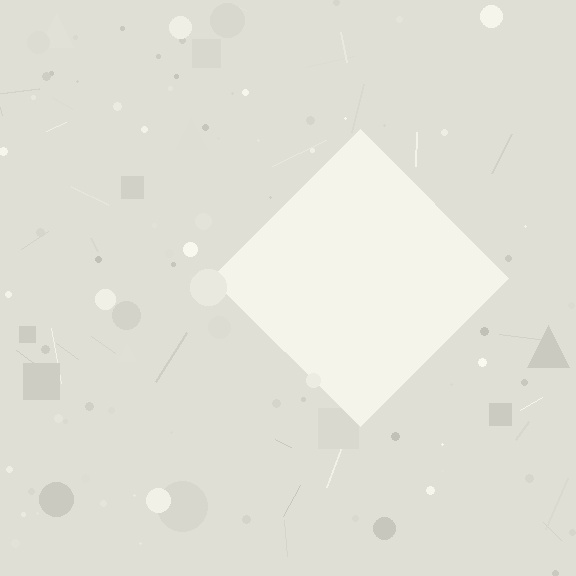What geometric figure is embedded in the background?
A diamond is embedded in the background.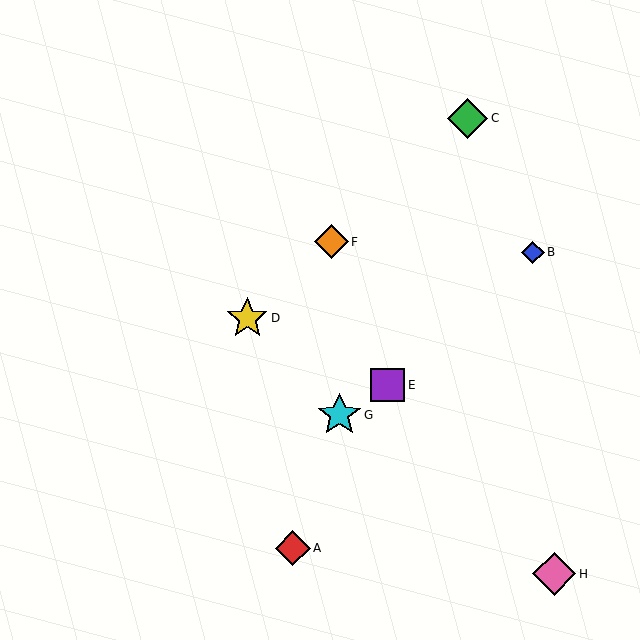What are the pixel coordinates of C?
Object C is at (468, 118).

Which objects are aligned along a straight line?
Objects C, D, F are aligned along a straight line.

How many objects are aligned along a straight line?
3 objects (C, D, F) are aligned along a straight line.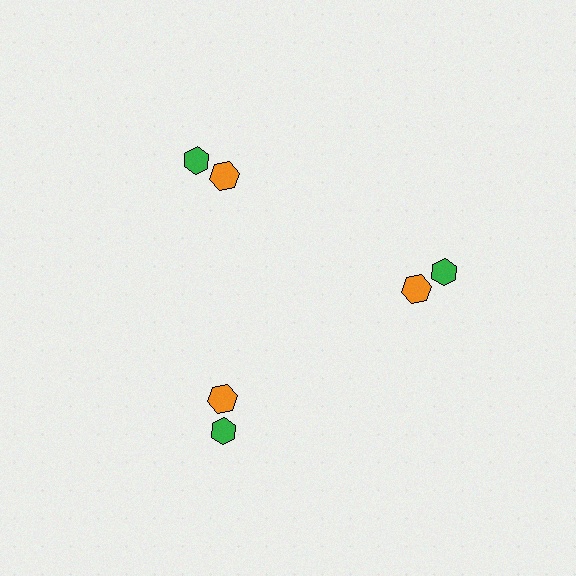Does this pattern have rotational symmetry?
Yes, this pattern has 3-fold rotational symmetry. It looks the same after rotating 120 degrees around the center.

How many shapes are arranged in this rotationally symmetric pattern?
There are 6 shapes, arranged in 3 groups of 2.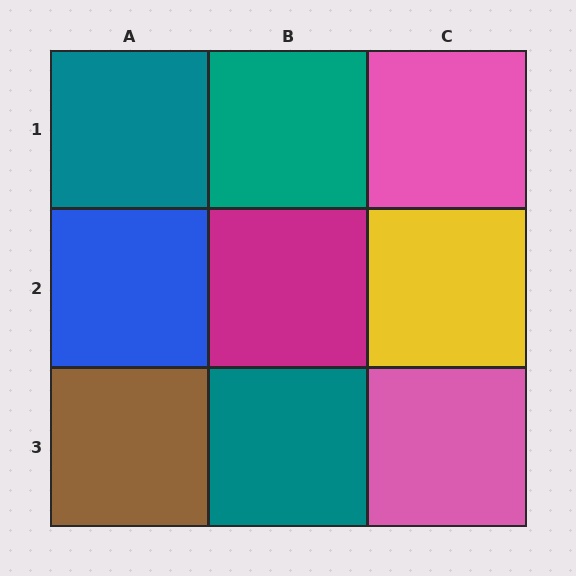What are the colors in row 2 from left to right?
Blue, magenta, yellow.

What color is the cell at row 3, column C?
Pink.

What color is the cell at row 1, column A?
Teal.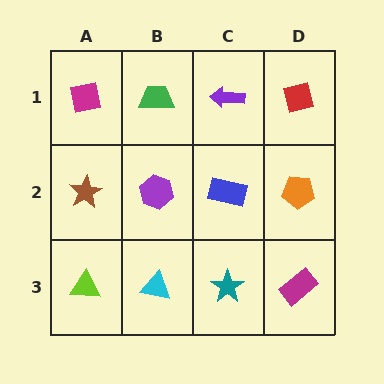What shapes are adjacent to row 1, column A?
A brown star (row 2, column A), a green trapezoid (row 1, column B).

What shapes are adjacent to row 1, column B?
A purple hexagon (row 2, column B), a magenta square (row 1, column A), a purple arrow (row 1, column C).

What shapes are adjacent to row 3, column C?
A blue rectangle (row 2, column C), a cyan triangle (row 3, column B), a magenta rectangle (row 3, column D).